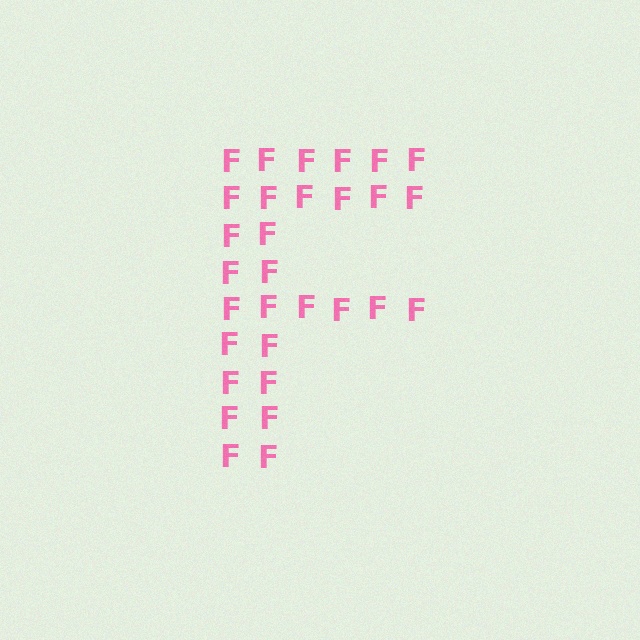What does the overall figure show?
The overall figure shows the letter F.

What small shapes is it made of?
It is made of small letter F's.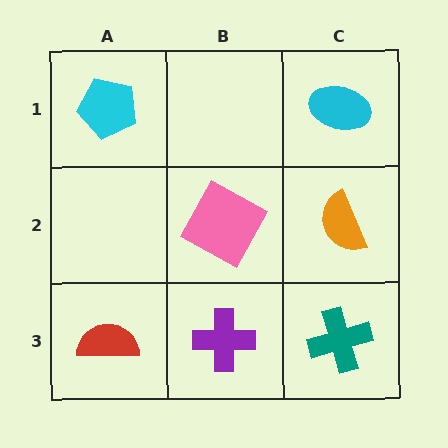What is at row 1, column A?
A cyan pentagon.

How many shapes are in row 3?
3 shapes.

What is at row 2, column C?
An orange semicircle.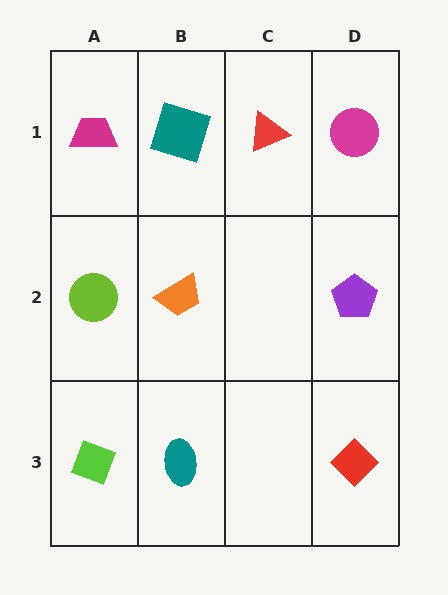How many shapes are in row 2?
3 shapes.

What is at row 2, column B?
An orange trapezoid.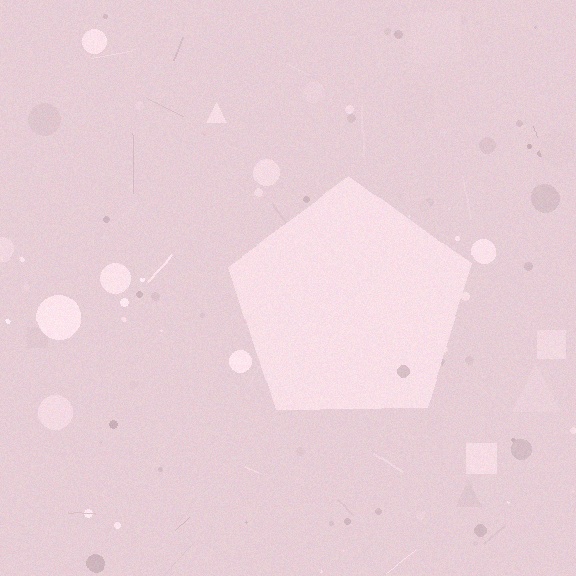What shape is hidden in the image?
A pentagon is hidden in the image.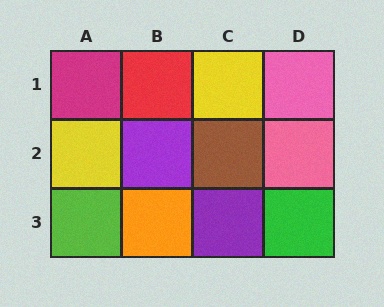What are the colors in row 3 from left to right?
Lime, orange, purple, green.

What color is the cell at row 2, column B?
Purple.